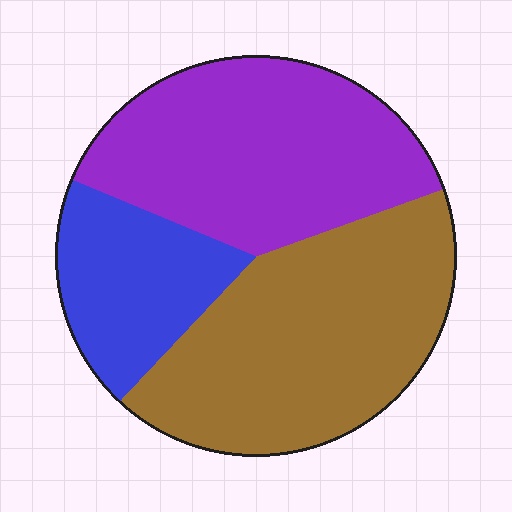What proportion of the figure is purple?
Purple covers roughly 40% of the figure.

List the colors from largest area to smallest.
From largest to smallest: brown, purple, blue.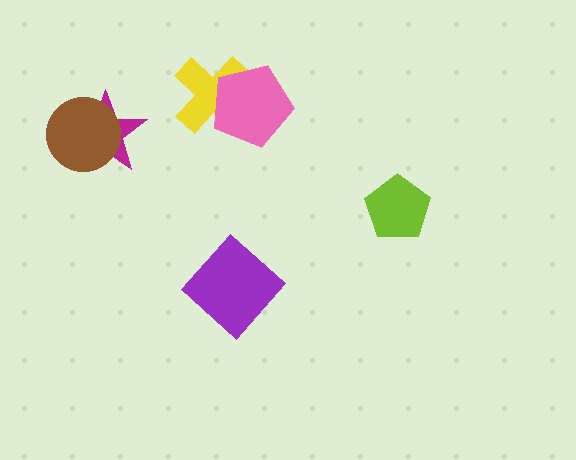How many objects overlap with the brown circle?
1 object overlaps with the brown circle.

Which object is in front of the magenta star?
The brown circle is in front of the magenta star.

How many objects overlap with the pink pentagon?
1 object overlaps with the pink pentagon.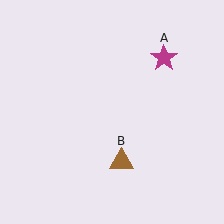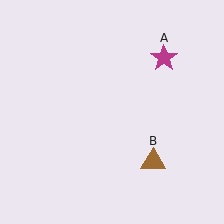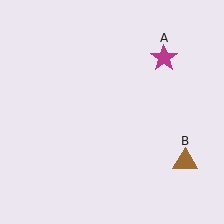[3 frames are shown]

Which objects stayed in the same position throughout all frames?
Magenta star (object A) remained stationary.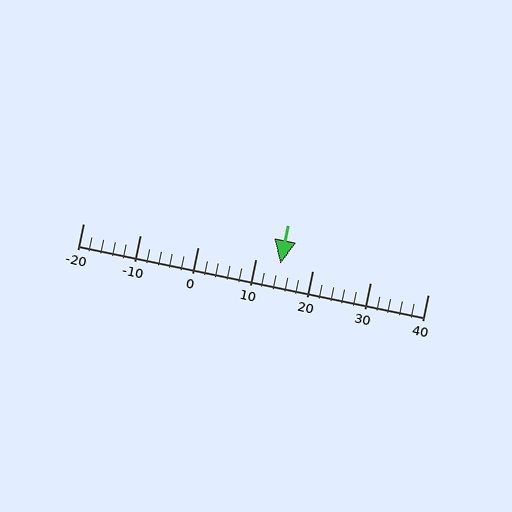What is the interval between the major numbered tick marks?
The major tick marks are spaced 10 units apart.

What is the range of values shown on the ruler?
The ruler shows values from -20 to 40.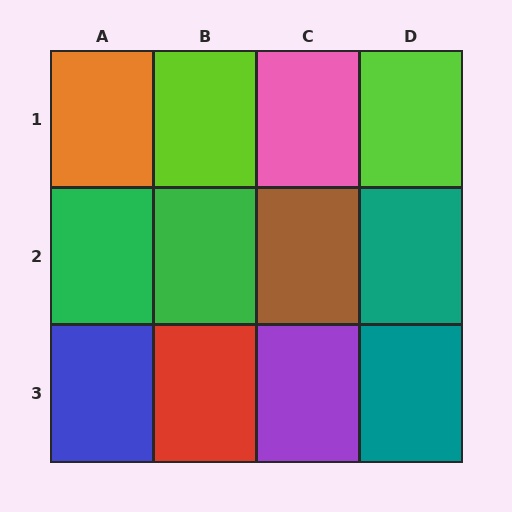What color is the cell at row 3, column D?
Teal.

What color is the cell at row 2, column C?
Brown.